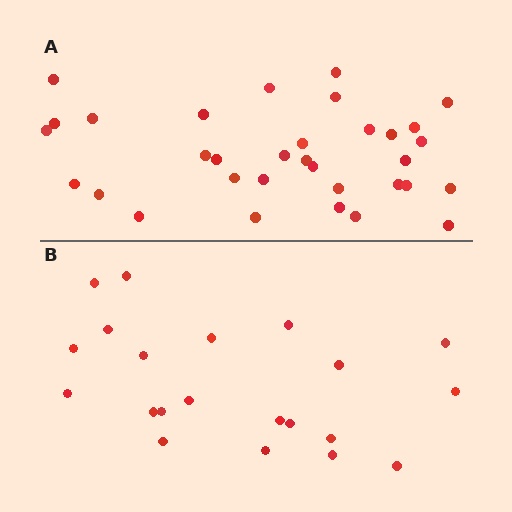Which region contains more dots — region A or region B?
Region A (the top region) has more dots.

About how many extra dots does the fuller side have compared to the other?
Region A has roughly 12 or so more dots than region B.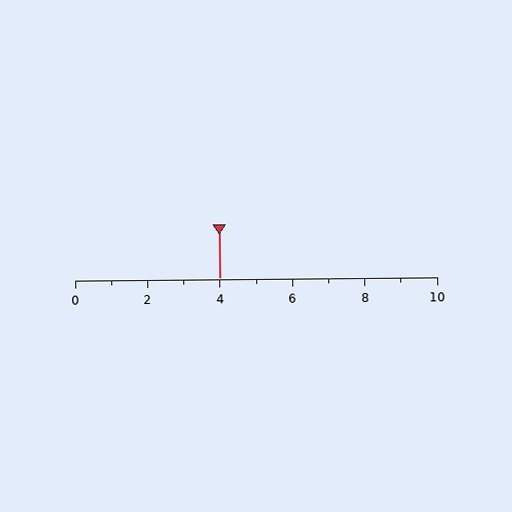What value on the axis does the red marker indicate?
The marker indicates approximately 4.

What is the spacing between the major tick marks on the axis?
The major ticks are spaced 2 apart.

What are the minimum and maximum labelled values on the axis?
The axis runs from 0 to 10.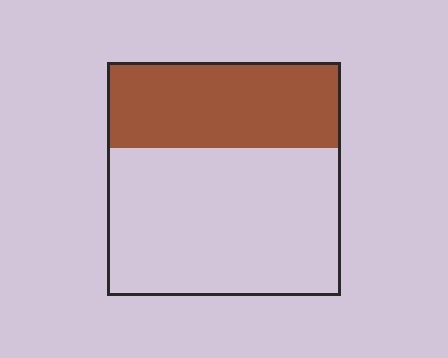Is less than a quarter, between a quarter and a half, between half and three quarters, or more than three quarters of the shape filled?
Between a quarter and a half.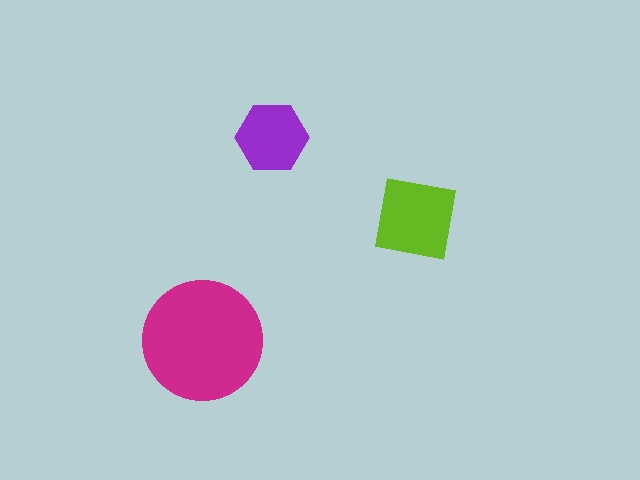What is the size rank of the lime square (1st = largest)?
2nd.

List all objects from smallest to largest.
The purple hexagon, the lime square, the magenta circle.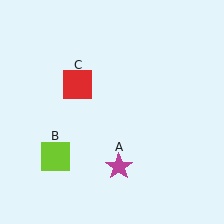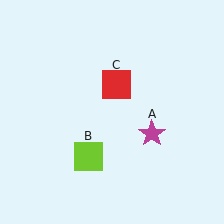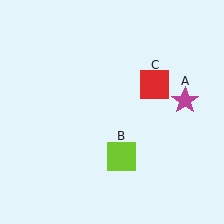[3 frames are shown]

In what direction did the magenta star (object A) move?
The magenta star (object A) moved up and to the right.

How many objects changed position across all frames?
3 objects changed position: magenta star (object A), lime square (object B), red square (object C).